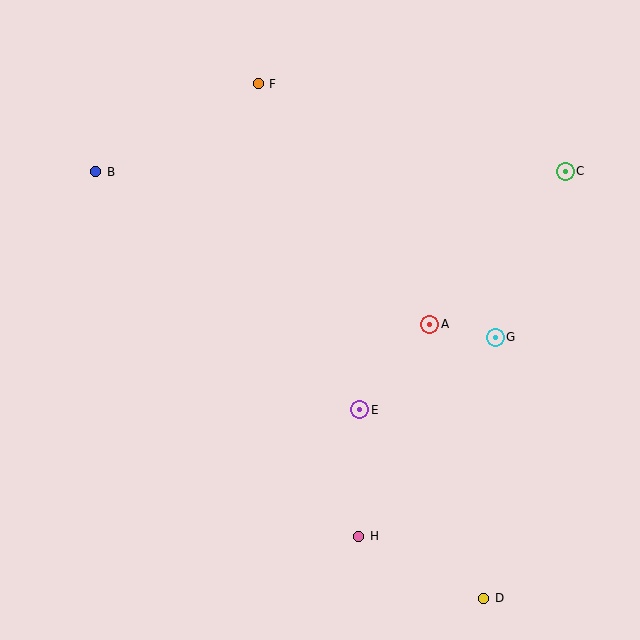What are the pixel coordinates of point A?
Point A is at (430, 324).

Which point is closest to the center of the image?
Point E at (360, 410) is closest to the center.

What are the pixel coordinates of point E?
Point E is at (360, 410).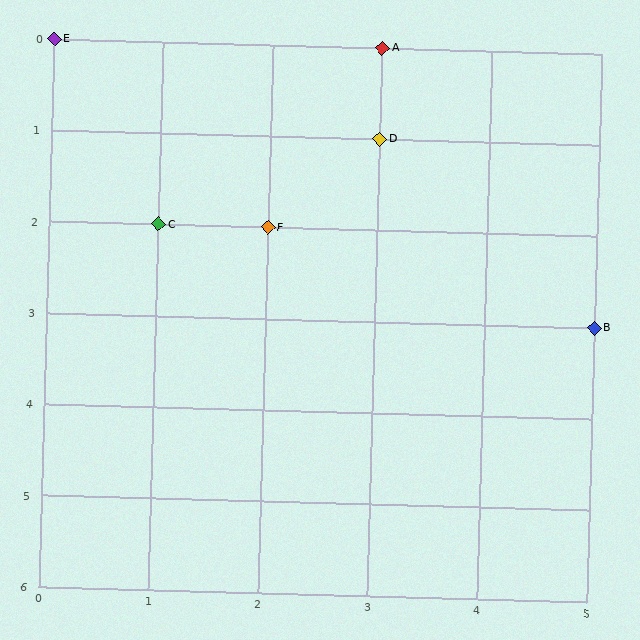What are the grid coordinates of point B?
Point B is at grid coordinates (5, 3).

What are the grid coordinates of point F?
Point F is at grid coordinates (2, 2).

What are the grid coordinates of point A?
Point A is at grid coordinates (3, 0).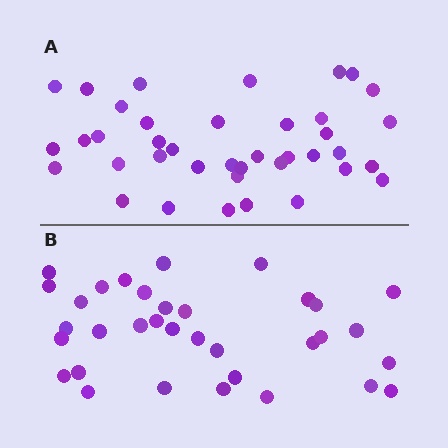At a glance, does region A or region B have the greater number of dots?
Region A (the top region) has more dots.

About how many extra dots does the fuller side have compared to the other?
Region A has about 5 more dots than region B.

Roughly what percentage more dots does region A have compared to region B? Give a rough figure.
About 15% more.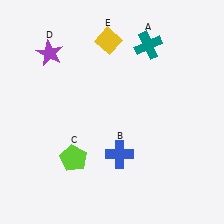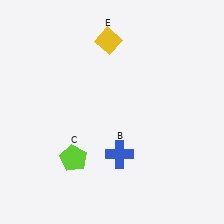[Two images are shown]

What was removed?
The teal cross (A), the purple star (D) were removed in Image 2.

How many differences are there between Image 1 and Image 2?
There are 2 differences between the two images.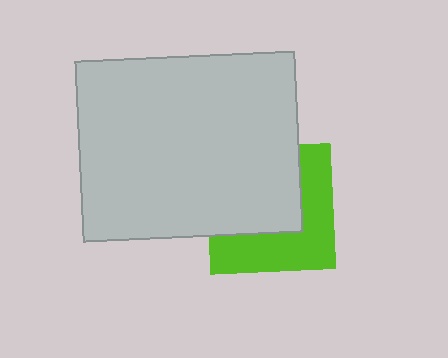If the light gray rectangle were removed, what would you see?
You would see the complete lime square.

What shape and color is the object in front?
The object in front is a light gray rectangle.